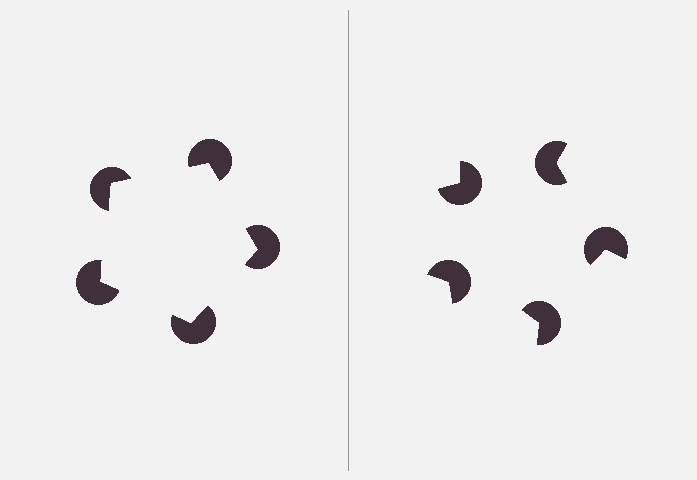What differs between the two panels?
The pac-man discs are positioned identically on both sides; only the wedge orientations differ. On the left they align to a pentagon; on the right they are misaligned.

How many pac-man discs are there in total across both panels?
10 — 5 on each side.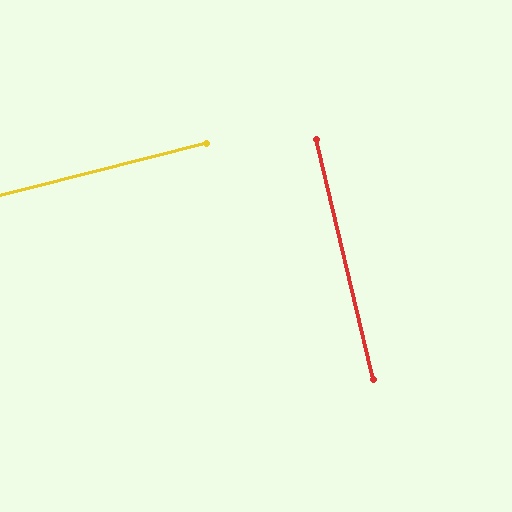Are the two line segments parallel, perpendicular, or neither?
Perpendicular — they meet at approximately 89°.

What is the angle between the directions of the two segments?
Approximately 89 degrees.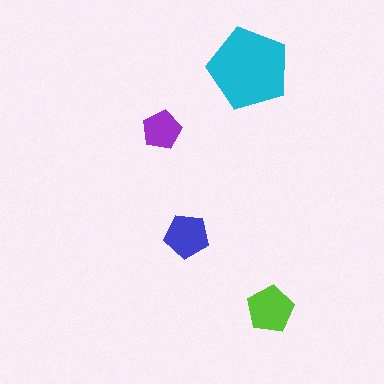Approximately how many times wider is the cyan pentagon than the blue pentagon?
About 2 times wider.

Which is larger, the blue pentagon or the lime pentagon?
The lime one.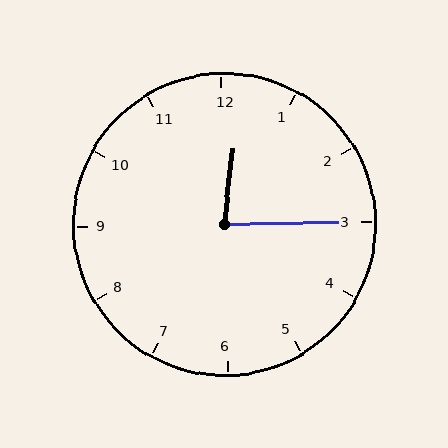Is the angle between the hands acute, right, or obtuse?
It is acute.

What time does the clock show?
12:15.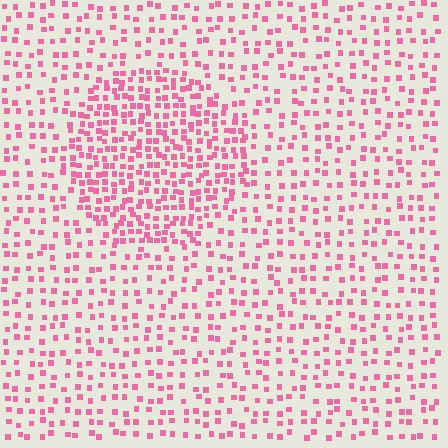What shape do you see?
I see a circle.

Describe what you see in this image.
The image contains small pink elements arranged at two different densities. A circle-shaped region is visible where the elements are more densely packed than the surrounding area.